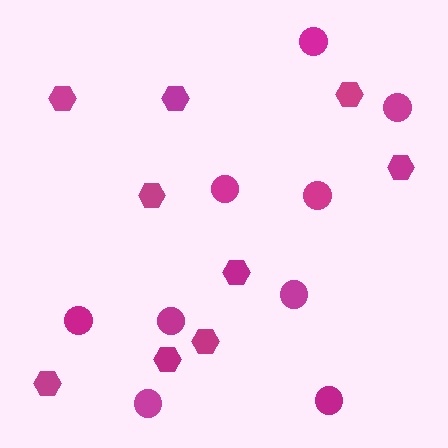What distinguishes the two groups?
There are 2 groups: one group of hexagons (9) and one group of circles (9).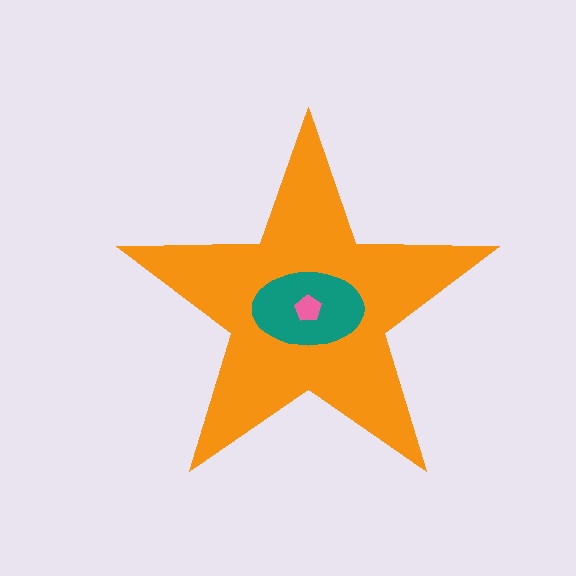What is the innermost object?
The pink pentagon.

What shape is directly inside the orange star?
The teal ellipse.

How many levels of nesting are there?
3.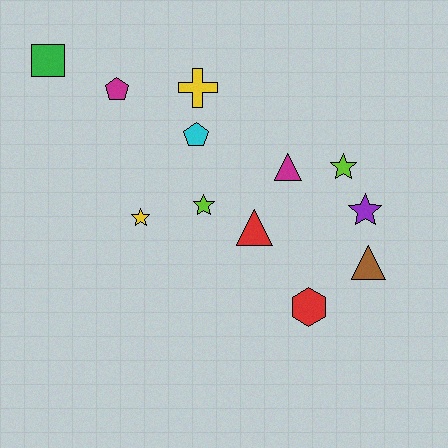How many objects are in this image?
There are 12 objects.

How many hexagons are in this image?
There is 1 hexagon.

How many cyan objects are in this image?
There is 1 cyan object.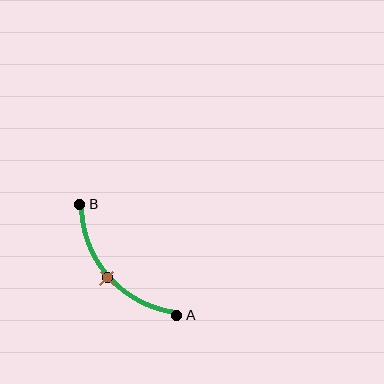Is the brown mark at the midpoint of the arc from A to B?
Yes. The brown mark lies on the arc at equal arc-length from both A and B — it is the arc midpoint.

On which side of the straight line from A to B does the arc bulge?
The arc bulges below and to the left of the straight line connecting A and B.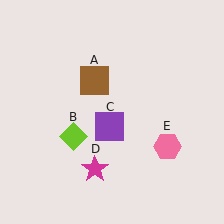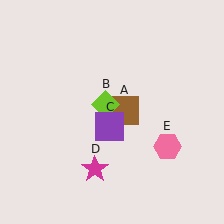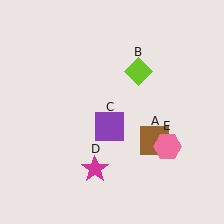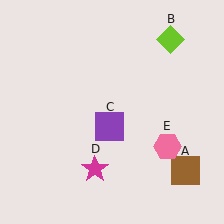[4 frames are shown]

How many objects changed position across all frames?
2 objects changed position: brown square (object A), lime diamond (object B).